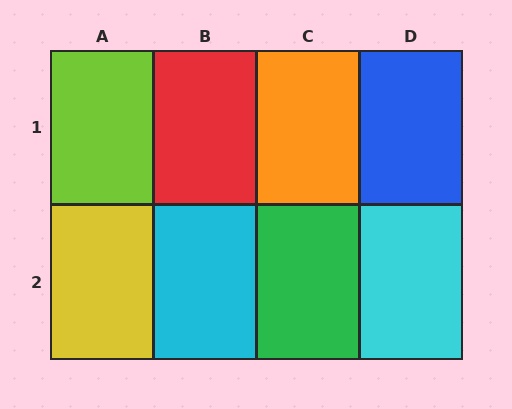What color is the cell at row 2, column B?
Cyan.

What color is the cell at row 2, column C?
Green.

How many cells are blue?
1 cell is blue.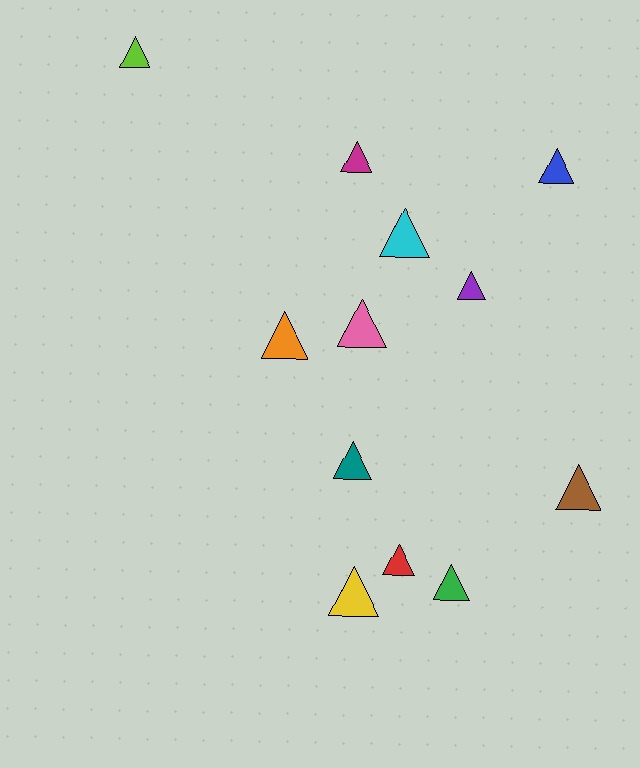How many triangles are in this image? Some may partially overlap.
There are 12 triangles.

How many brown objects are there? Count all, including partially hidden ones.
There is 1 brown object.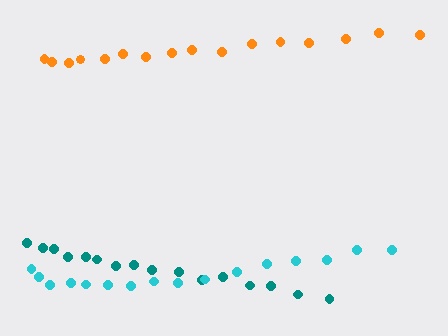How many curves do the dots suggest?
There are 3 distinct paths.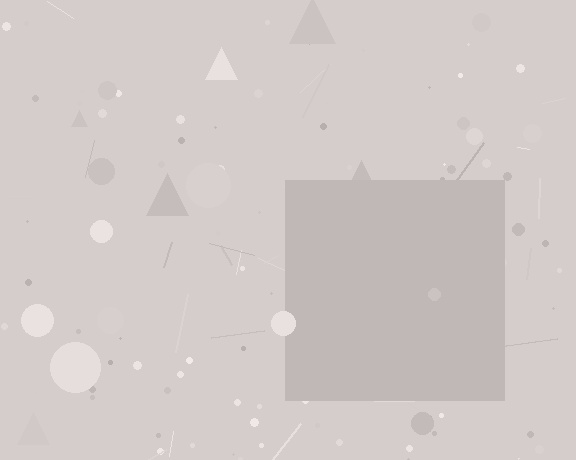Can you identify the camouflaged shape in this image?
The camouflaged shape is a square.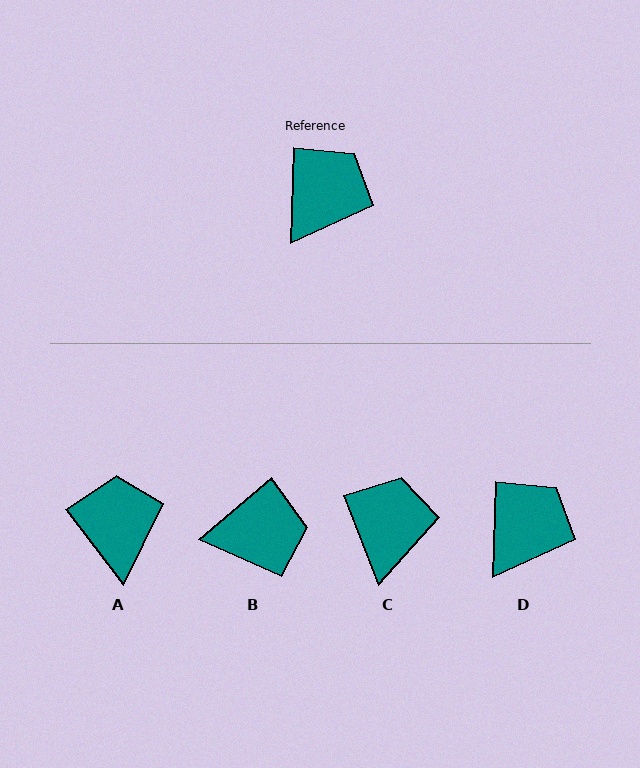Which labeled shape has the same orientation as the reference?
D.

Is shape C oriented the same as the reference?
No, it is off by about 23 degrees.